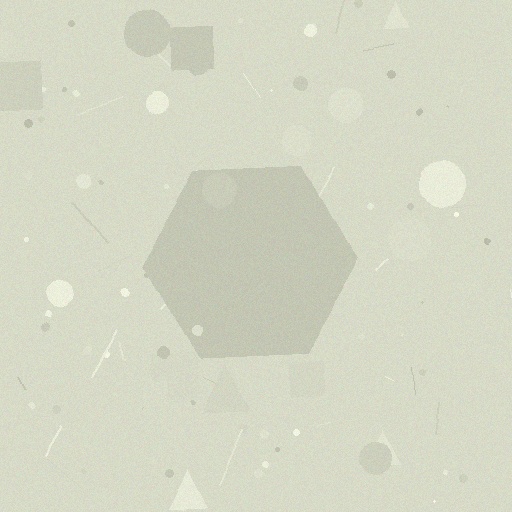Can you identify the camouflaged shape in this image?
The camouflaged shape is a hexagon.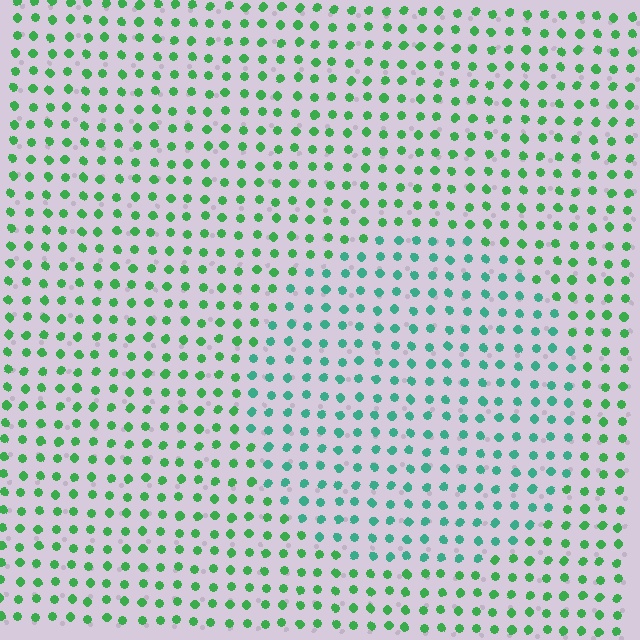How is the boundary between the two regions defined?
The boundary is defined purely by a slight shift in hue (about 33 degrees). Spacing, size, and orientation are identical on both sides.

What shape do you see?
I see a circle.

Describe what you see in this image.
The image is filled with small green elements in a uniform arrangement. A circle-shaped region is visible where the elements are tinted to a slightly different hue, forming a subtle color boundary.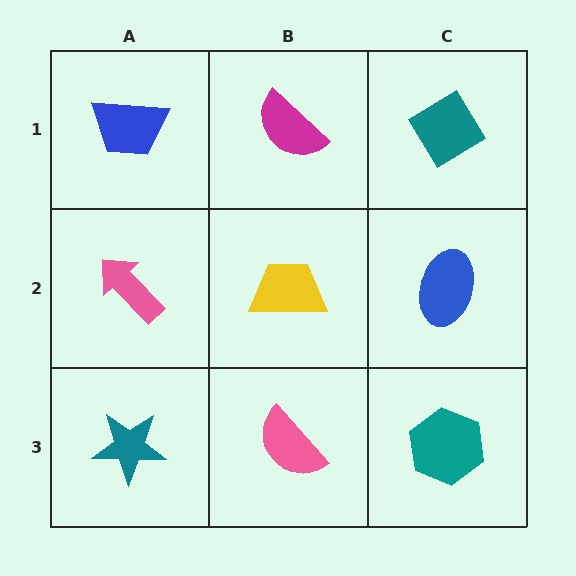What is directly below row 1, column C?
A blue ellipse.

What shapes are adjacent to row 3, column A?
A pink arrow (row 2, column A), a pink semicircle (row 3, column B).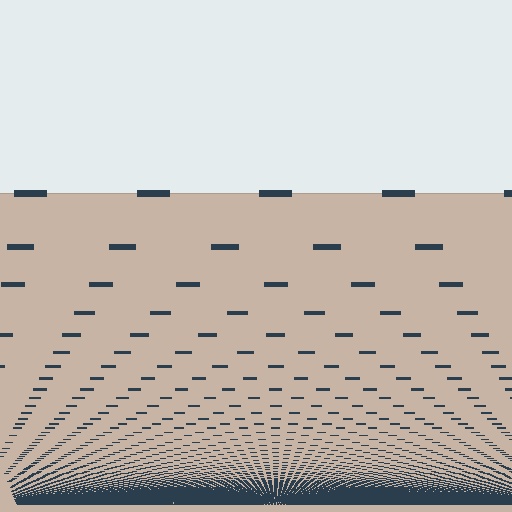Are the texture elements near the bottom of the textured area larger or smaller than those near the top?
Smaller. The gradient is inverted — elements near the bottom are smaller and denser.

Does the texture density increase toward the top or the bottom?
Density increases toward the bottom.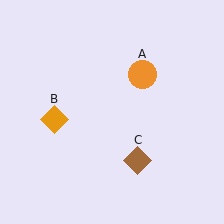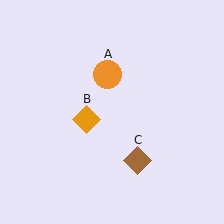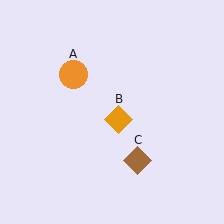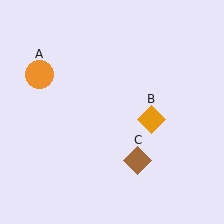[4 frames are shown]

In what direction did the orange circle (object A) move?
The orange circle (object A) moved left.